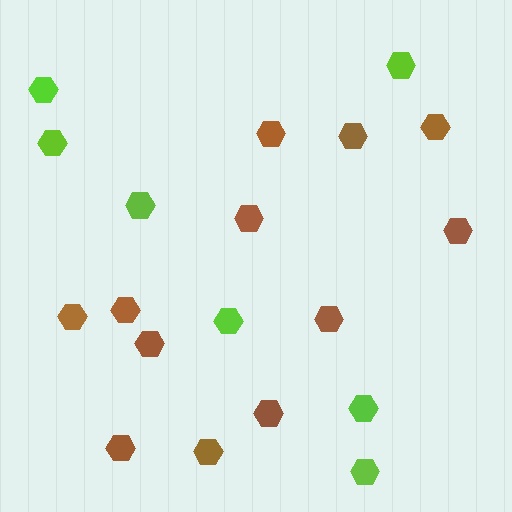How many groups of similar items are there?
There are 2 groups: one group of brown hexagons (12) and one group of lime hexagons (7).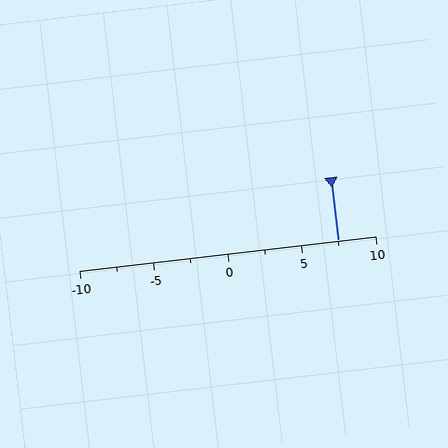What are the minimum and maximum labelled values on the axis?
The axis runs from -10 to 10.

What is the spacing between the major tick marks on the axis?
The major ticks are spaced 5 apart.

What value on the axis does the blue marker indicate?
The marker indicates approximately 7.5.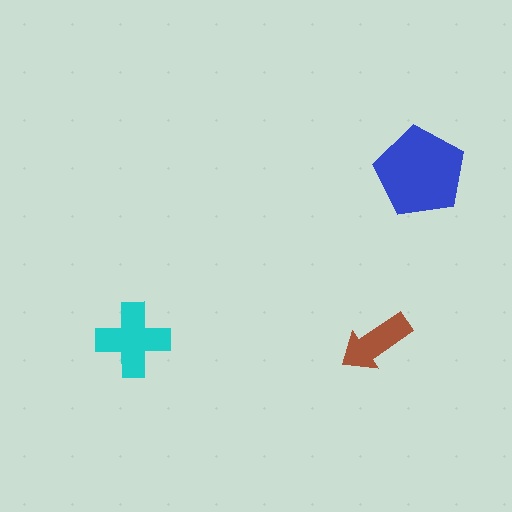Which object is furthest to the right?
The blue pentagon is rightmost.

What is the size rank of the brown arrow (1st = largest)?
3rd.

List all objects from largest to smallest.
The blue pentagon, the cyan cross, the brown arrow.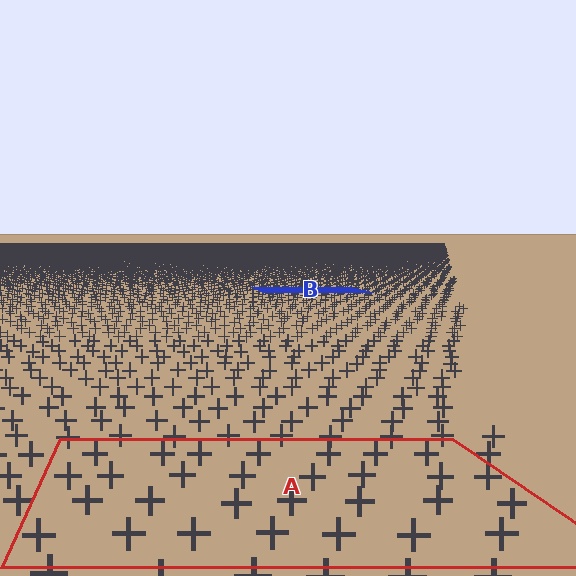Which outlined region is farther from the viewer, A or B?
Region B is farther from the viewer — the texture elements inside it appear smaller and more densely packed.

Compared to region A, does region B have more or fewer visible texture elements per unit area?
Region B has more texture elements per unit area — they are packed more densely because it is farther away.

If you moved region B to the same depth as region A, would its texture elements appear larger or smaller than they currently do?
They would appear larger. At a closer depth, the same texture elements are projected at a bigger on-screen size.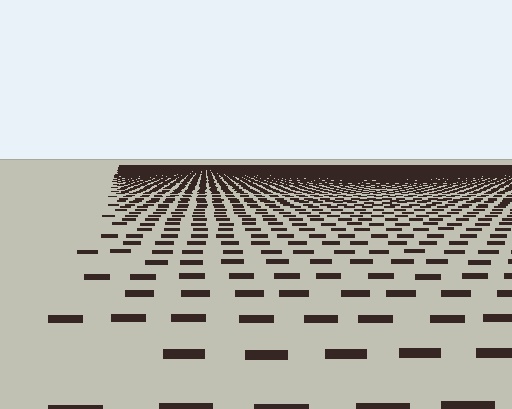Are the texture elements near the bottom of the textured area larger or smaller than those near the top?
Larger. Near the bottom, elements are closer to the viewer and appear at a bigger on-screen size.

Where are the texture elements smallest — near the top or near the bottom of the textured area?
Near the top.